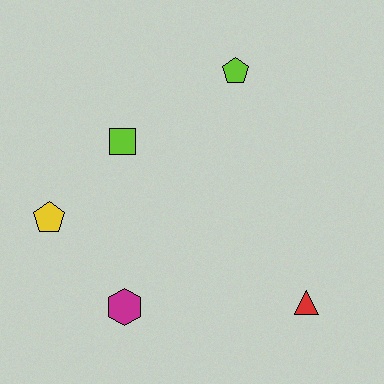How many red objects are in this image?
There is 1 red object.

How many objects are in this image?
There are 5 objects.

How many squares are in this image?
There is 1 square.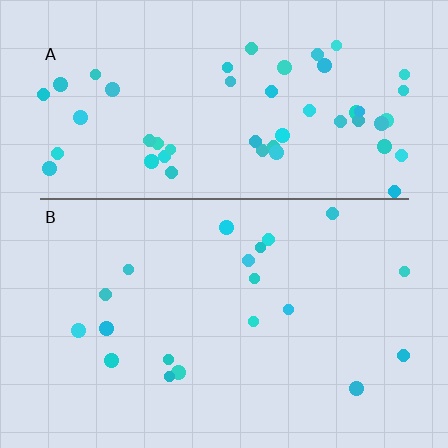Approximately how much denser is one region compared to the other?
Approximately 2.7× — region A over region B.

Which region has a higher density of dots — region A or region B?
A (the top).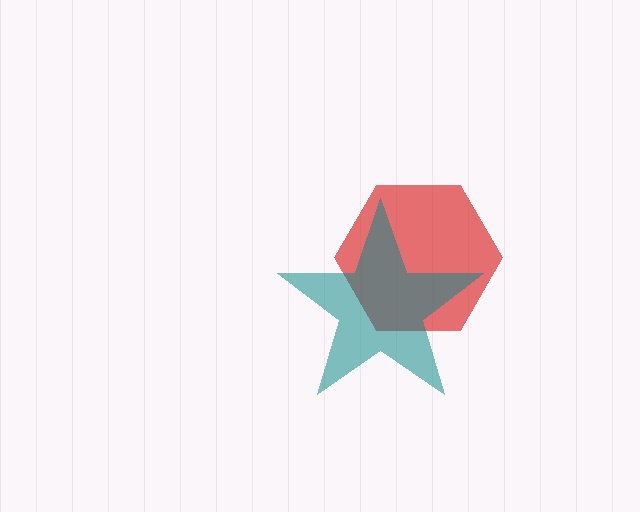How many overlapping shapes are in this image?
There are 2 overlapping shapes in the image.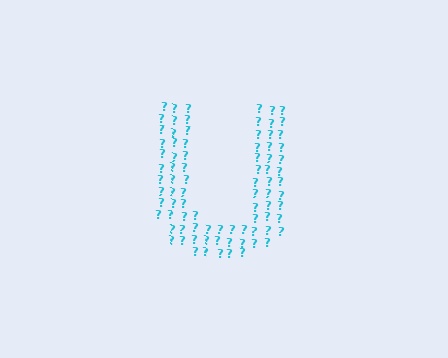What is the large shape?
The large shape is the letter U.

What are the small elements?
The small elements are question marks.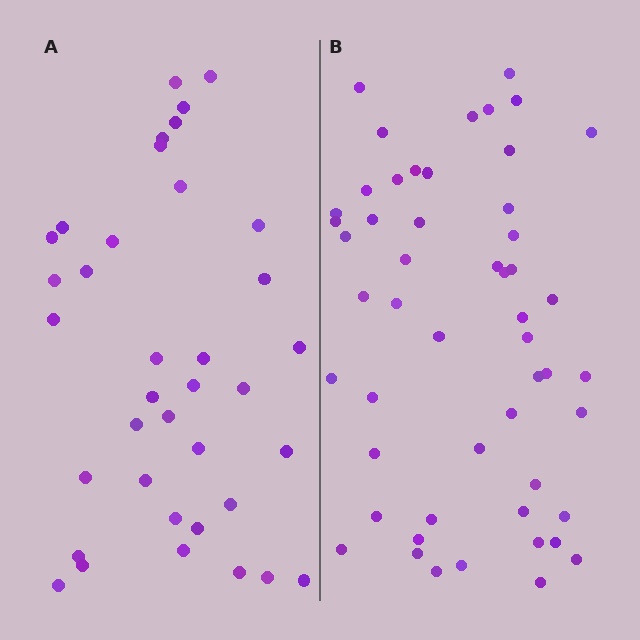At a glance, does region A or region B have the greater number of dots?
Region B (the right region) has more dots.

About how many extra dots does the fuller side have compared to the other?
Region B has approximately 15 more dots than region A.